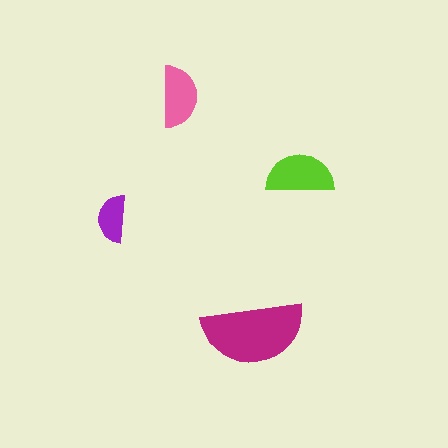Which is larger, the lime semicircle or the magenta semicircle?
The magenta one.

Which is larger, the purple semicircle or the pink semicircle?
The pink one.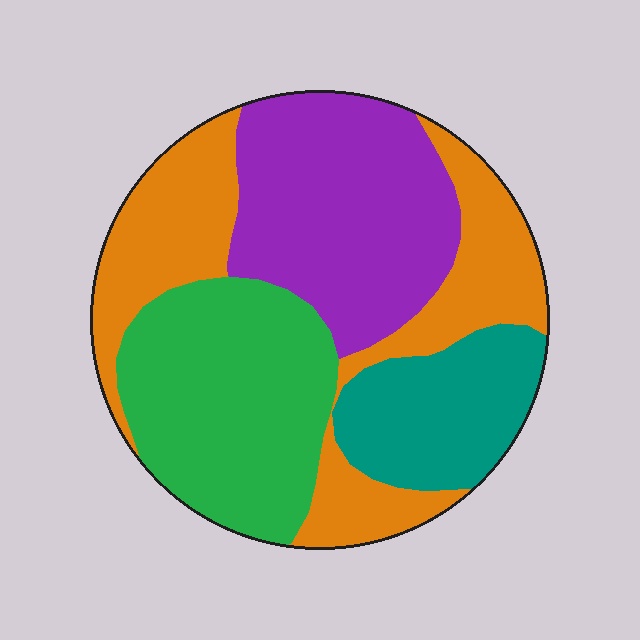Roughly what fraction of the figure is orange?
Orange covers roughly 30% of the figure.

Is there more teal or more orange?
Orange.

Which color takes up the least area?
Teal, at roughly 15%.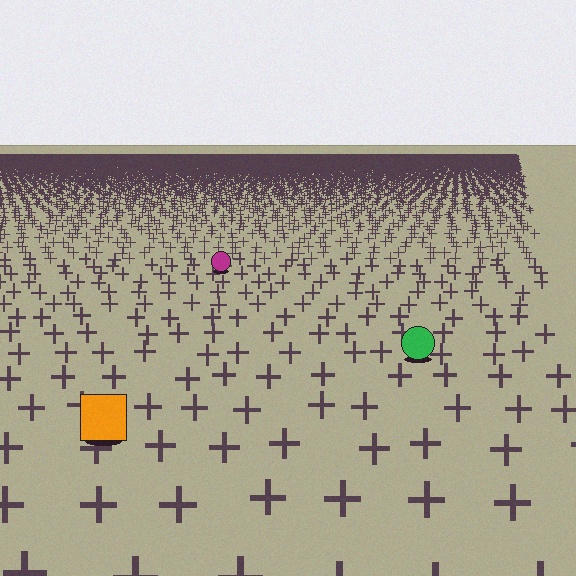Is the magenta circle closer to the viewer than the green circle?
No. The green circle is closer — you can tell from the texture gradient: the ground texture is coarser near it.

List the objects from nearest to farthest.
From nearest to farthest: the orange square, the green circle, the magenta circle.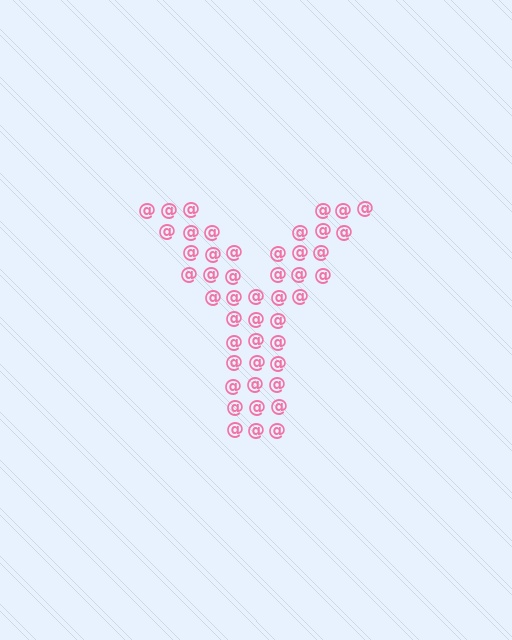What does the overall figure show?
The overall figure shows the letter Y.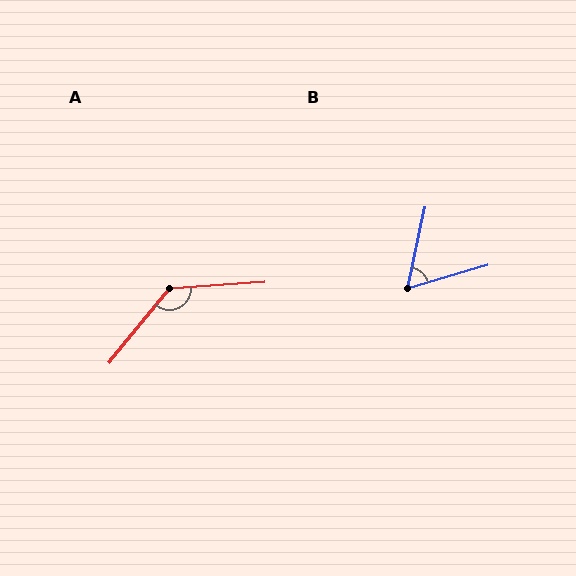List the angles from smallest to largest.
B (62°), A (133°).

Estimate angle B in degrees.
Approximately 62 degrees.